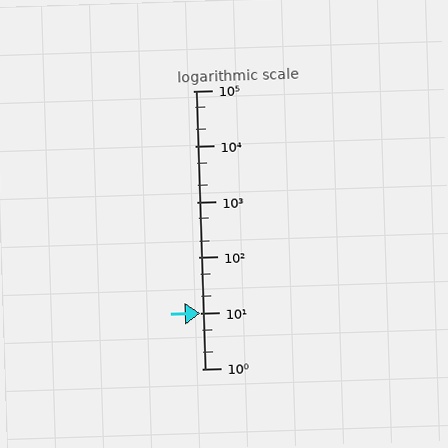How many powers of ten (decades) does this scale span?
The scale spans 5 decades, from 1 to 100000.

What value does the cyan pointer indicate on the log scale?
The pointer indicates approximately 9.8.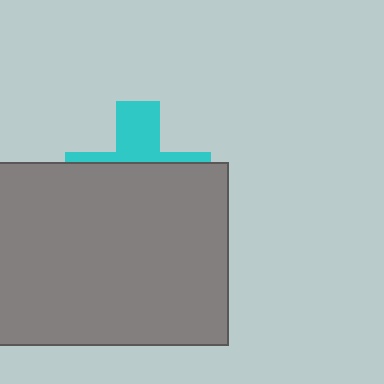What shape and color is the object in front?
The object in front is a gray rectangle.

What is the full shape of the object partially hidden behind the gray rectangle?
The partially hidden object is a cyan cross.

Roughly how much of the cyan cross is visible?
A small part of it is visible (roughly 34%).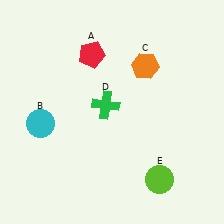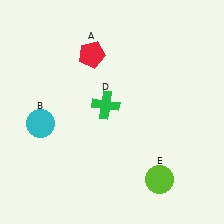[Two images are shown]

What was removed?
The orange hexagon (C) was removed in Image 2.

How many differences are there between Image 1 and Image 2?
There is 1 difference between the two images.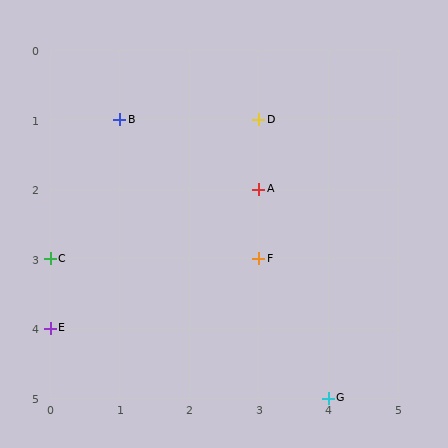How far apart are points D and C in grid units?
Points D and C are 3 columns and 2 rows apart (about 3.6 grid units diagonally).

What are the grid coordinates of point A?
Point A is at grid coordinates (3, 2).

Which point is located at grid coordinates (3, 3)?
Point F is at (3, 3).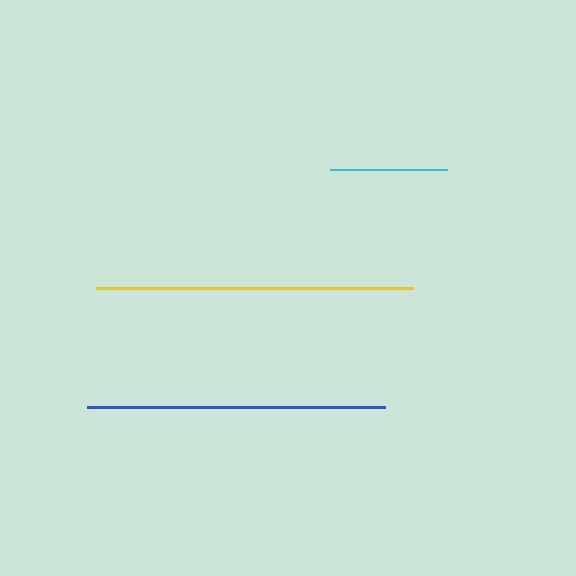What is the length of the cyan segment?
The cyan segment is approximately 116 pixels long.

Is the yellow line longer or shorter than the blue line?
The yellow line is longer than the blue line.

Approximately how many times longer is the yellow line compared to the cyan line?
The yellow line is approximately 2.7 times the length of the cyan line.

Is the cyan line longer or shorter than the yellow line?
The yellow line is longer than the cyan line.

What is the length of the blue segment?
The blue segment is approximately 298 pixels long.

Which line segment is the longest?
The yellow line is the longest at approximately 318 pixels.